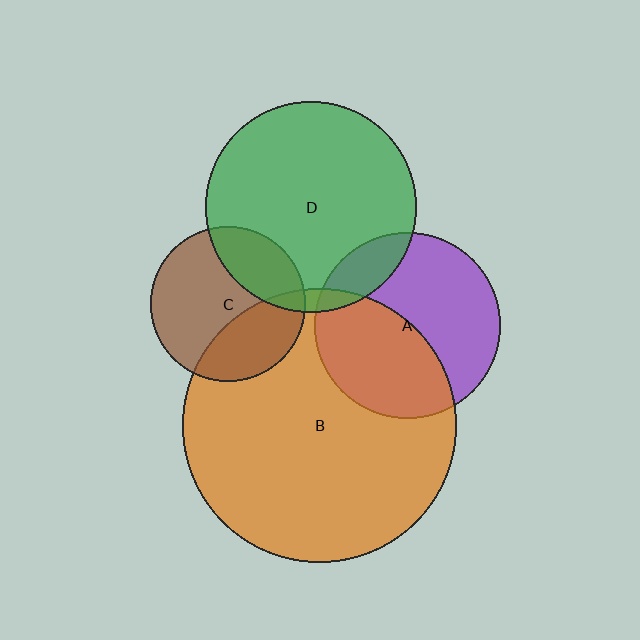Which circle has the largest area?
Circle B (orange).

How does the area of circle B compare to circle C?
Approximately 3.1 times.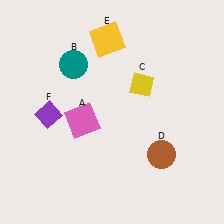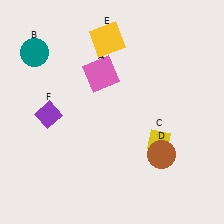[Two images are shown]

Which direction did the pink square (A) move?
The pink square (A) moved up.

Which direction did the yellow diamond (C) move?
The yellow diamond (C) moved down.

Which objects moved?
The objects that moved are: the pink square (A), the teal circle (B), the yellow diamond (C).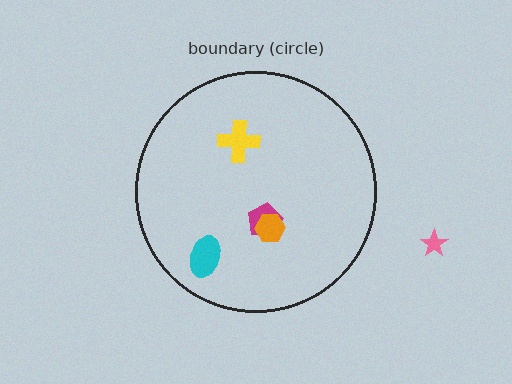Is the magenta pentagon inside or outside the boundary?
Inside.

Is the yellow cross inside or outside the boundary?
Inside.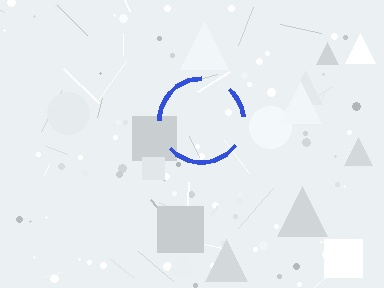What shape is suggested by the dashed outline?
The dashed outline suggests a circle.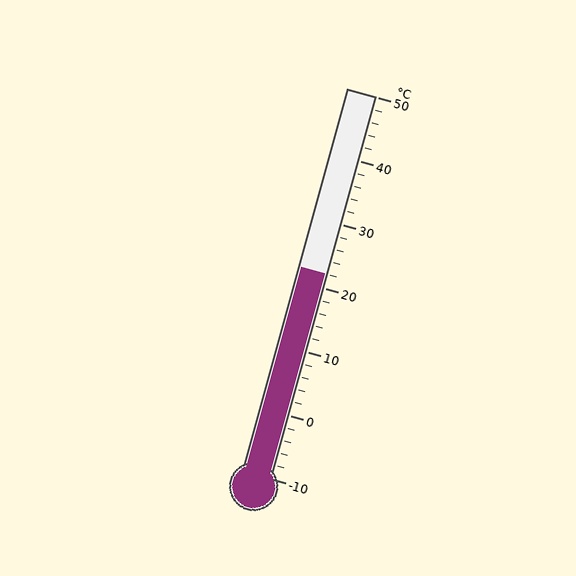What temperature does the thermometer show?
The thermometer shows approximately 22°C.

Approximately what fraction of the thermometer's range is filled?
The thermometer is filled to approximately 55% of its range.